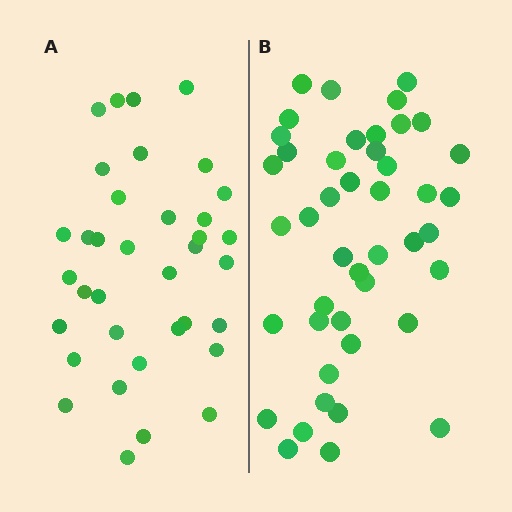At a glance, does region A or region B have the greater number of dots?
Region B (the right region) has more dots.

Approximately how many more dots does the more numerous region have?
Region B has roughly 8 or so more dots than region A.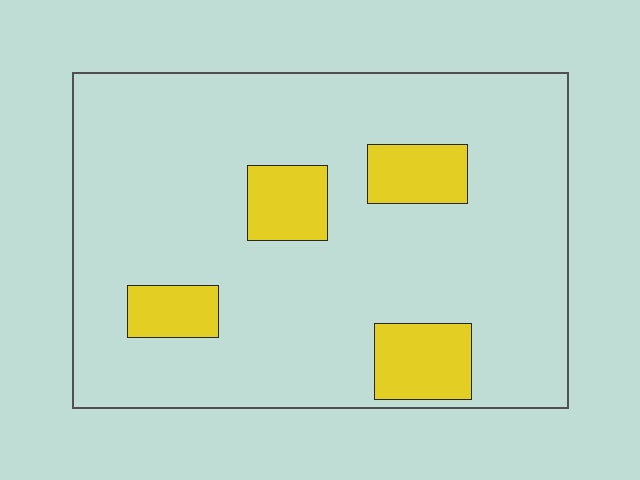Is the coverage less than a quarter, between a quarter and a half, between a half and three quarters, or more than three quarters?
Less than a quarter.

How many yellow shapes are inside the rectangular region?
4.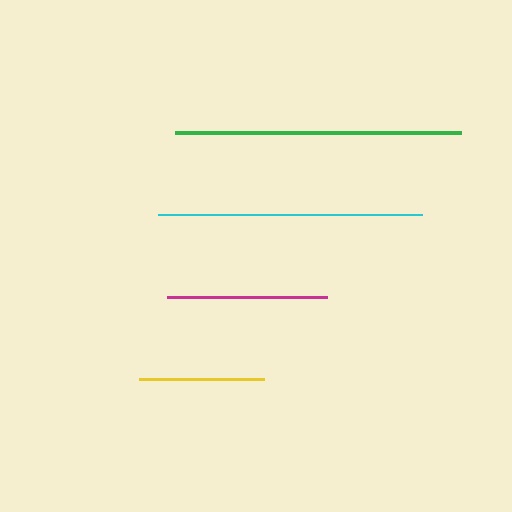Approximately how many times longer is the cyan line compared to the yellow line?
The cyan line is approximately 2.1 times the length of the yellow line.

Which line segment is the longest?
The green line is the longest at approximately 287 pixels.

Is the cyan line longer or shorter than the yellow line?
The cyan line is longer than the yellow line.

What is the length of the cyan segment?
The cyan segment is approximately 264 pixels long.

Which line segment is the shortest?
The yellow line is the shortest at approximately 124 pixels.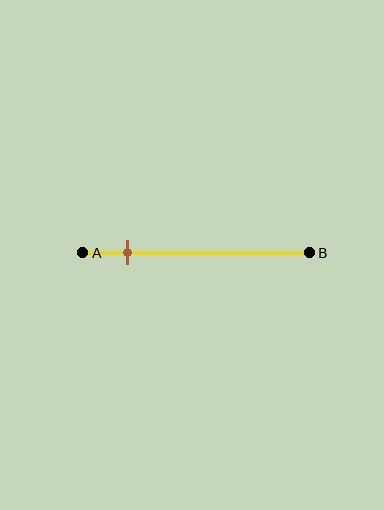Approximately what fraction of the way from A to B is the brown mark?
The brown mark is approximately 20% of the way from A to B.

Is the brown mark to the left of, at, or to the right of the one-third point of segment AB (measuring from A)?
The brown mark is to the left of the one-third point of segment AB.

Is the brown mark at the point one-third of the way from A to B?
No, the mark is at about 20% from A, not at the 33% one-third point.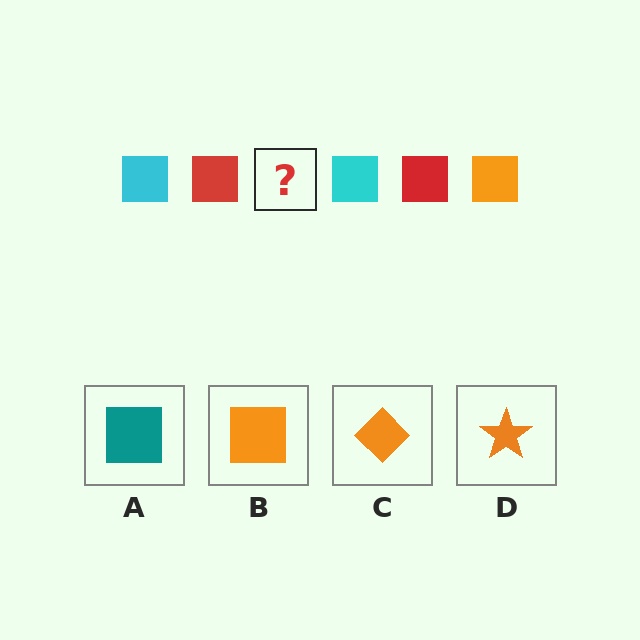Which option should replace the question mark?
Option B.